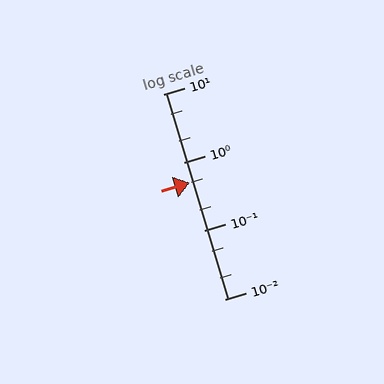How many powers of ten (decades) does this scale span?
The scale spans 3 decades, from 0.01 to 10.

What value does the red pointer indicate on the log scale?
The pointer indicates approximately 0.51.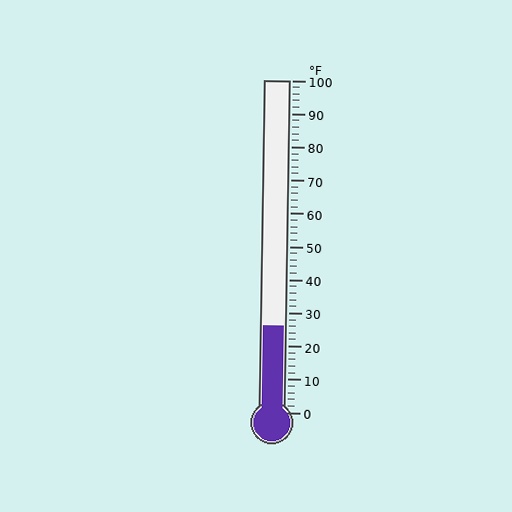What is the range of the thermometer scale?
The thermometer scale ranges from 0°F to 100°F.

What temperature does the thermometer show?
The thermometer shows approximately 26°F.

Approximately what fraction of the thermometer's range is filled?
The thermometer is filled to approximately 25% of its range.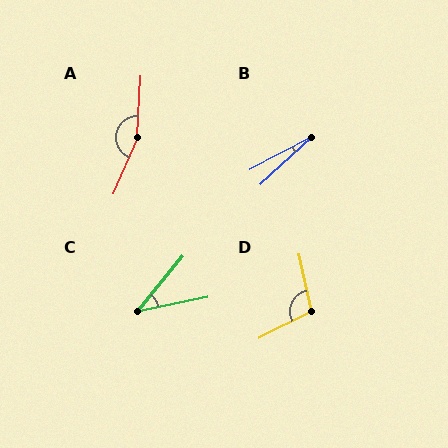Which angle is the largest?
A, at approximately 160 degrees.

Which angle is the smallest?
B, at approximately 15 degrees.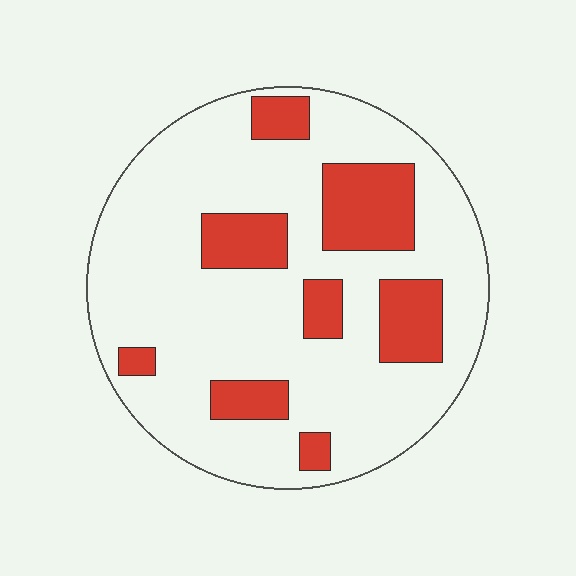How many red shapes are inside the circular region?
8.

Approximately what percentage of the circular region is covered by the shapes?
Approximately 25%.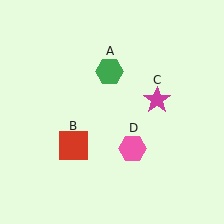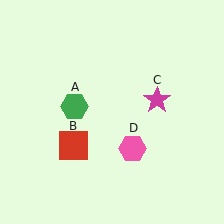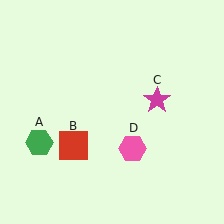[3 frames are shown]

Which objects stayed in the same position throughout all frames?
Red square (object B) and magenta star (object C) and pink hexagon (object D) remained stationary.